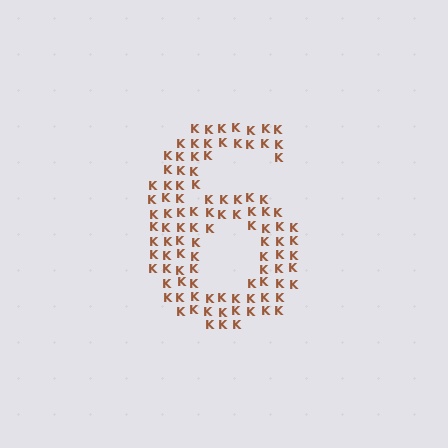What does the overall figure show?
The overall figure shows the digit 6.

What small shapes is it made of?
It is made of small letter K's.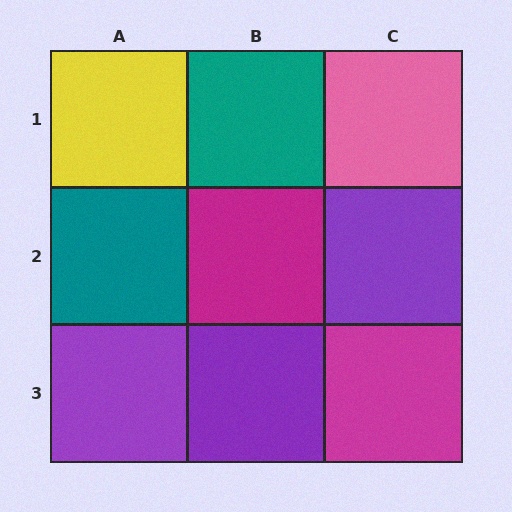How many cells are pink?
1 cell is pink.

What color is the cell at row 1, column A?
Yellow.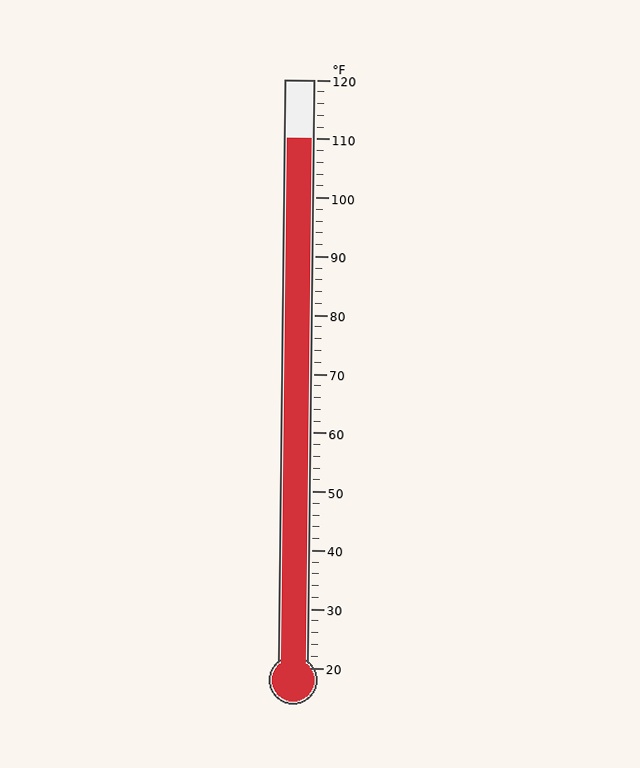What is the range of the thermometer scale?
The thermometer scale ranges from 20°F to 120°F.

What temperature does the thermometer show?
The thermometer shows approximately 110°F.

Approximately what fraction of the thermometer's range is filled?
The thermometer is filled to approximately 90% of its range.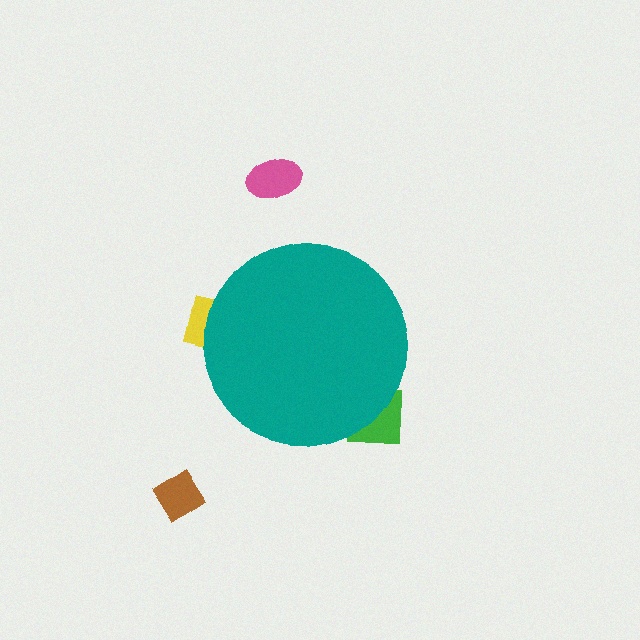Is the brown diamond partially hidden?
No, the brown diamond is fully visible.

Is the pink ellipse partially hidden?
No, the pink ellipse is fully visible.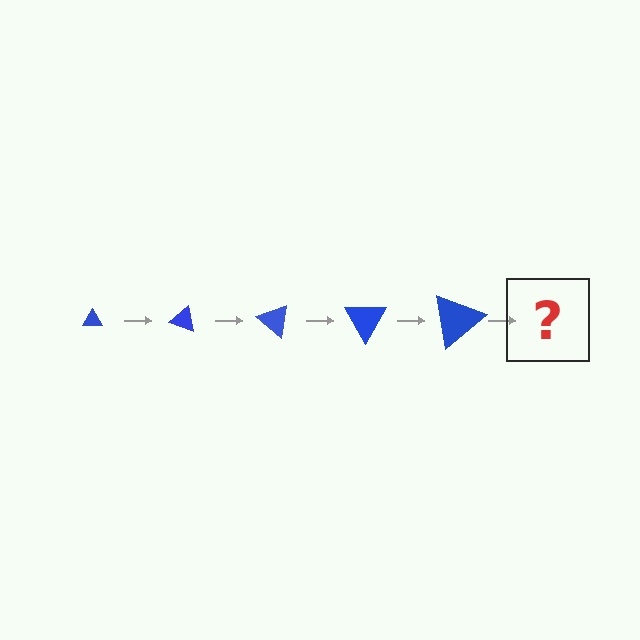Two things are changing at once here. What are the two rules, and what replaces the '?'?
The two rules are that the triangle grows larger each step and it rotates 20 degrees each step. The '?' should be a triangle, larger than the previous one and rotated 100 degrees from the start.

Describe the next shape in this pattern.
It should be a triangle, larger than the previous one and rotated 100 degrees from the start.